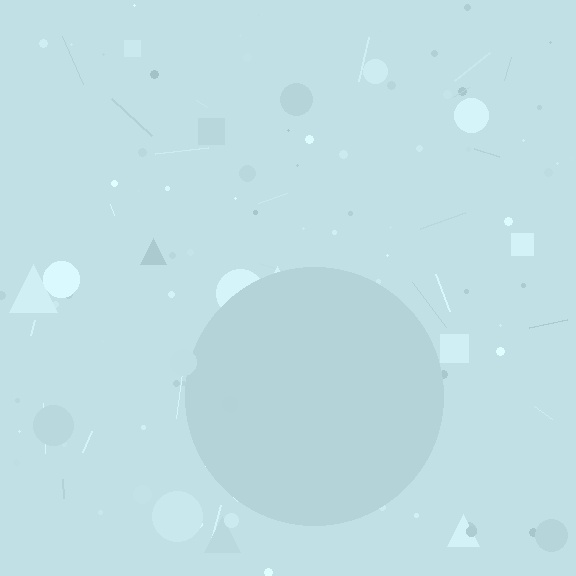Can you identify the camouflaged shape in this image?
The camouflaged shape is a circle.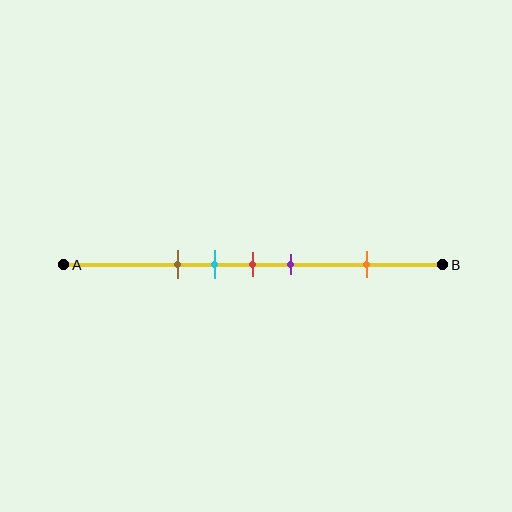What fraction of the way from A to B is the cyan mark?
The cyan mark is approximately 40% (0.4) of the way from A to B.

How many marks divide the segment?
There are 5 marks dividing the segment.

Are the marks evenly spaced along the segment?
No, the marks are not evenly spaced.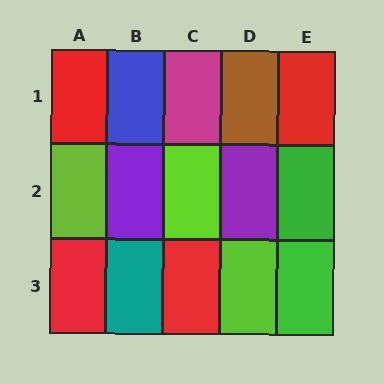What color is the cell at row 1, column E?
Red.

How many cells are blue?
1 cell is blue.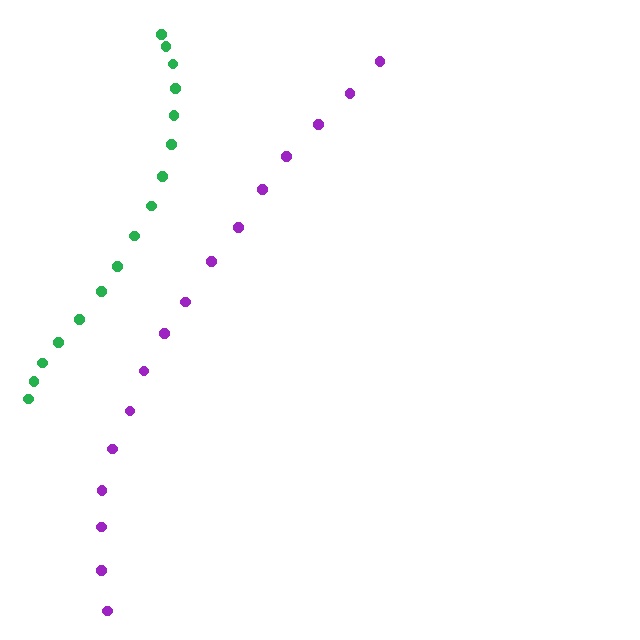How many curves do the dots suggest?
There are 2 distinct paths.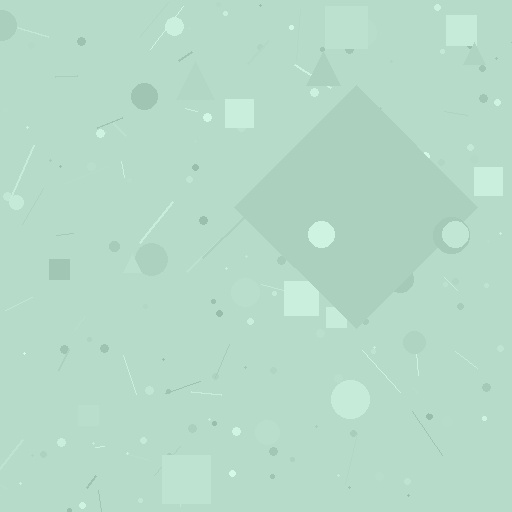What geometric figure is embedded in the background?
A diamond is embedded in the background.